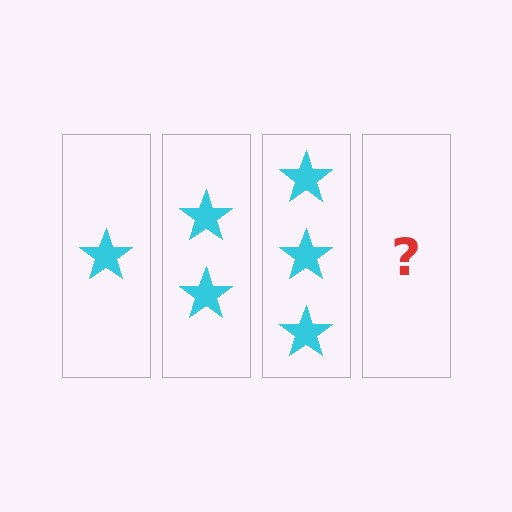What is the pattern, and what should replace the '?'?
The pattern is that each step adds one more star. The '?' should be 4 stars.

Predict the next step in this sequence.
The next step is 4 stars.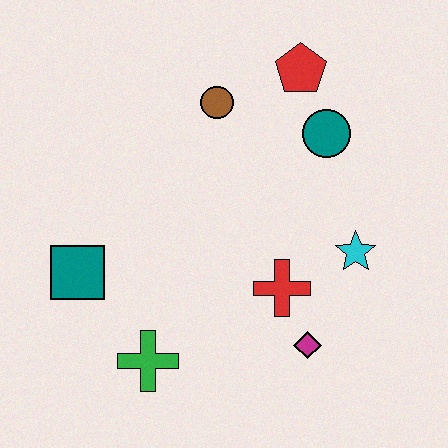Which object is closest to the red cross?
The magenta diamond is closest to the red cross.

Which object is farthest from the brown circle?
The green cross is farthest from the brown circle.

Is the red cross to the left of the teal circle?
Yes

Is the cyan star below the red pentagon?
Yes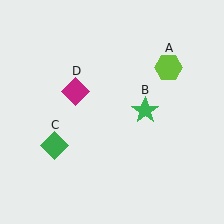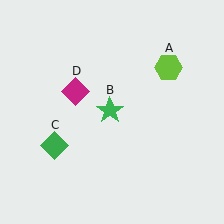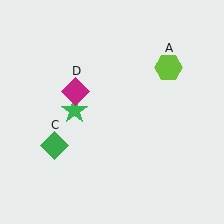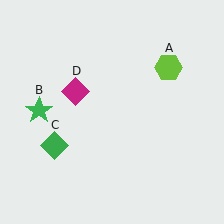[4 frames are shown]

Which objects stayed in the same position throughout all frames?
Lime hexagon (object A) and green diamond (object C) and magenta diamond (object D) remained stationary.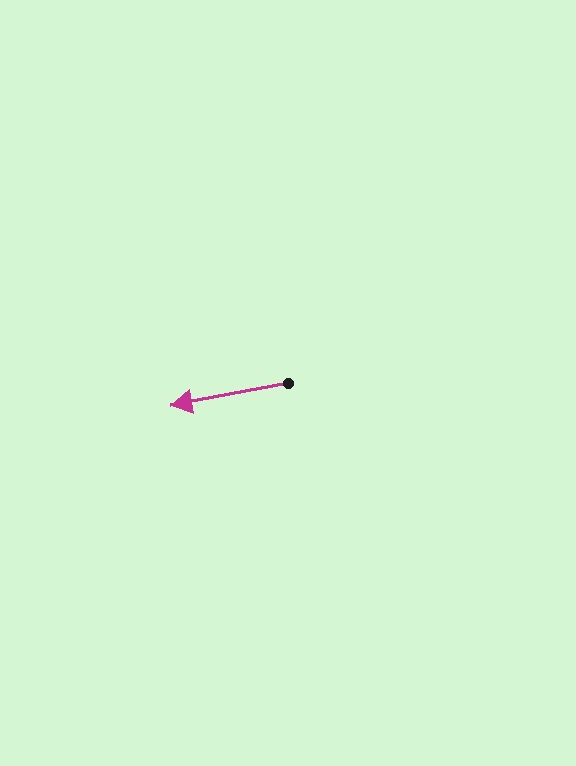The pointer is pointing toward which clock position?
Roughly 9 o'clock.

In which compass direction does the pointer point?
West.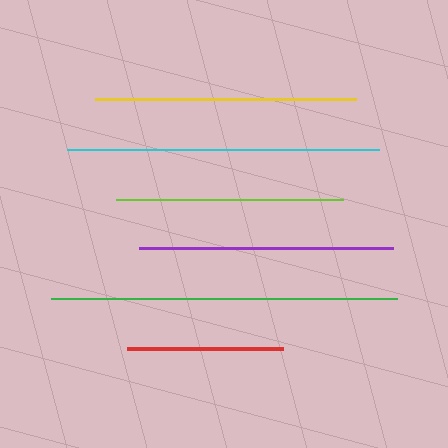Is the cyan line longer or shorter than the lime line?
The cyan line is longer than the lime line.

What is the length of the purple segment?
The purple segment is approximately 254 pixels long.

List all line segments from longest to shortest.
From longest to shortest: green, cyan, yellow, purple, lime, red.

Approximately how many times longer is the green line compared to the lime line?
The green line is approximately 1.5 times the length of the lime line.